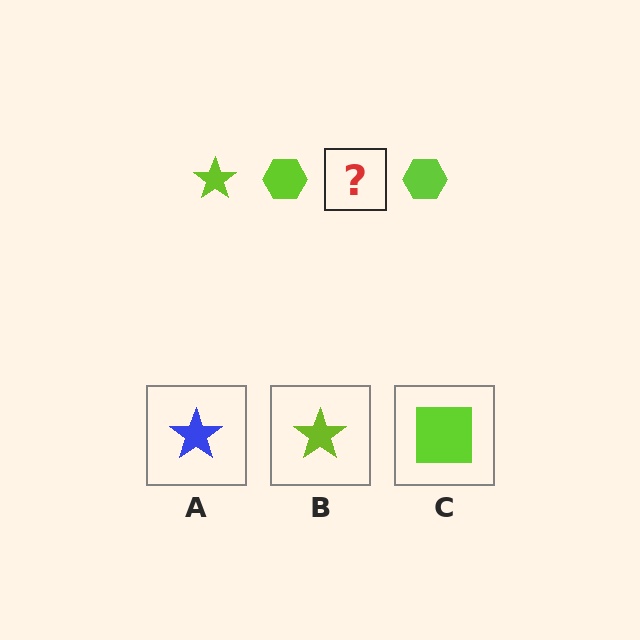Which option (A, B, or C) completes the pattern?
B.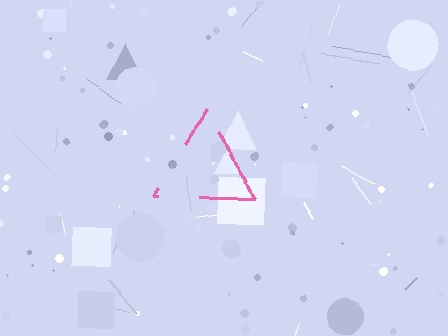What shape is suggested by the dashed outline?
The dashed outline suggests a triangle.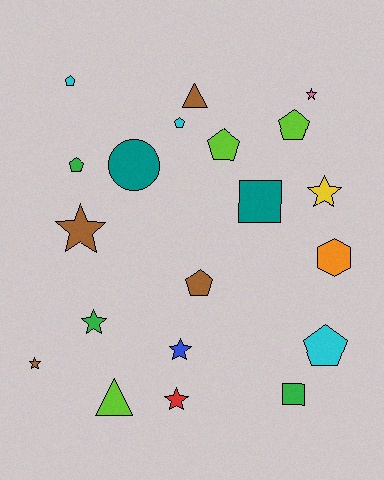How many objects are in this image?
There are 20 objects.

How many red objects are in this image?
There is 1 red object.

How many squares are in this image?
There are 2 squares.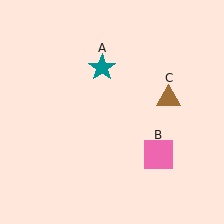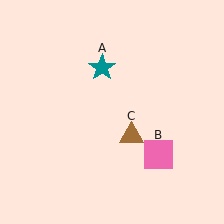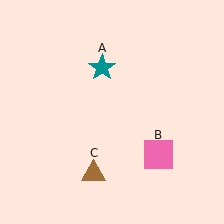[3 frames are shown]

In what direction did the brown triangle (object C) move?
The brown triangle (object C) moved down and to the left.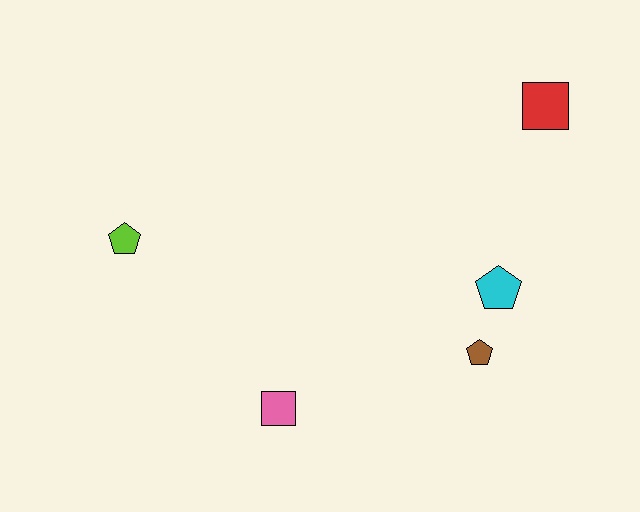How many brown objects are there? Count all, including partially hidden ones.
There is 1 brown object.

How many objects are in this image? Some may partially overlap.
There are 5 objects.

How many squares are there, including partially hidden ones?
There are 2 squares.